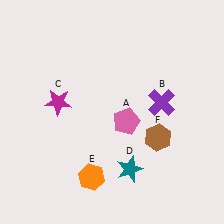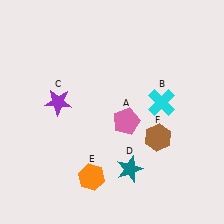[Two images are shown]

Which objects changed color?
B changed from purple to cyan. C changed from magenta to purple.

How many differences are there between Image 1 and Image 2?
There are 2 differences between the two images.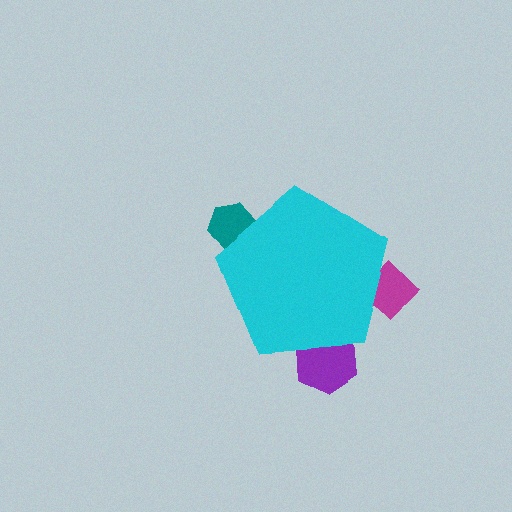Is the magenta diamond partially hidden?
Yes, the magenta diamond is partially hidden behind the cyan pentagon.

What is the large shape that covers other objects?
A cyan pentagon.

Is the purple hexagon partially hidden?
Yes, the purple hexagon is partially hidden behind the cyan pentagon.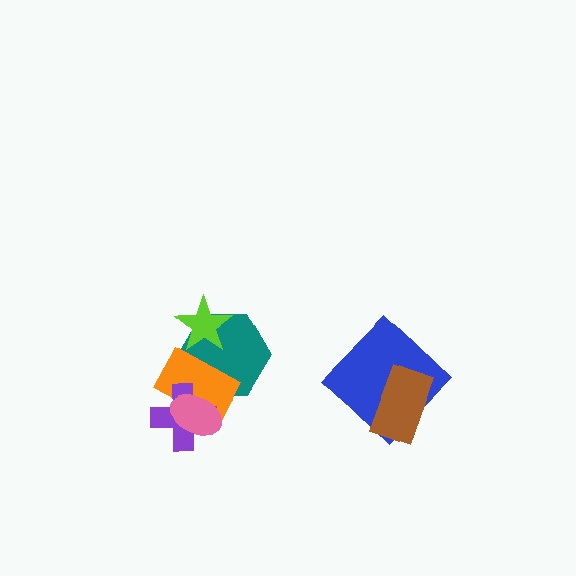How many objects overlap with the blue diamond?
1 object overlaps with the blue diamond.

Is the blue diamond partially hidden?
Yes, it is partially covered by another shape.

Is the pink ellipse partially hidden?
No, no other shape covers it.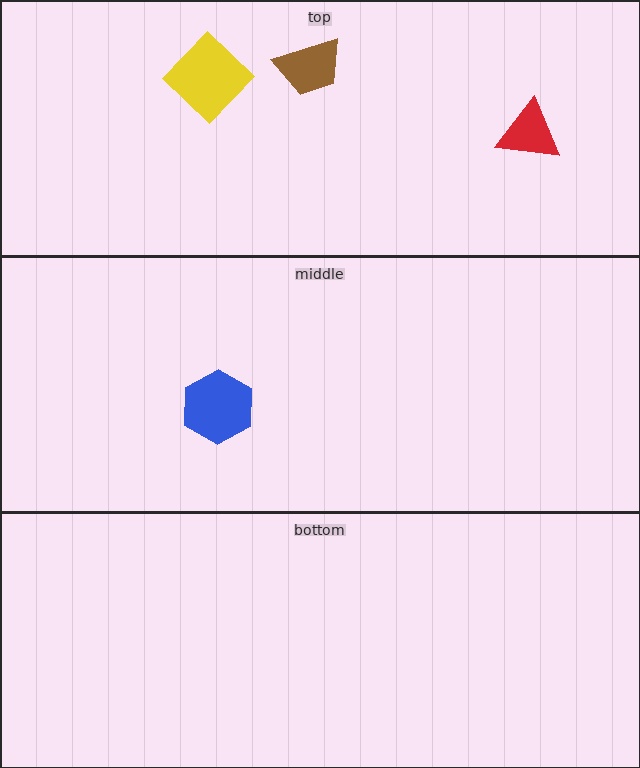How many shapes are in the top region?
3.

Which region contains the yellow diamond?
The top region.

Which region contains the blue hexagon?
The middle region.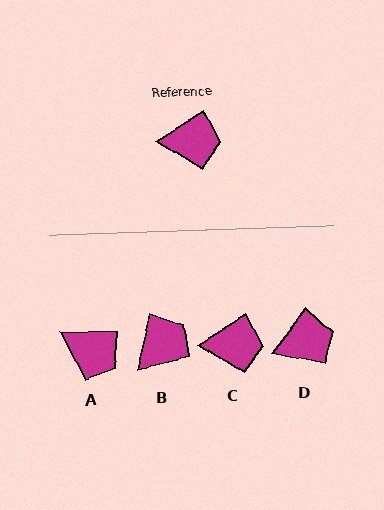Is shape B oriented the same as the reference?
No, it is off by about 45 degrees.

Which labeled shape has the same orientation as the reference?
C.